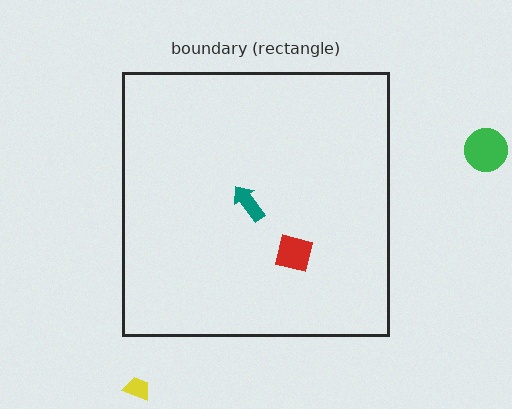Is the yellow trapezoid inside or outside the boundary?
Outside.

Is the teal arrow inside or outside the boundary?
Inside.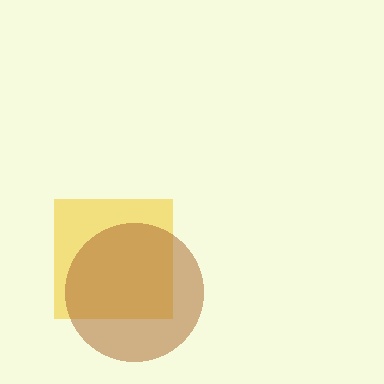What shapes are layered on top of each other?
The layered shapes are: a yellow square, a brown circle.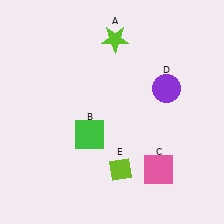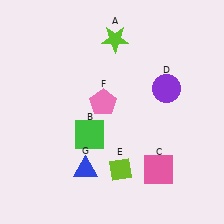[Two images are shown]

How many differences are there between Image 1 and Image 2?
There are 2 differences between the two images.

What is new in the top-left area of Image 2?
A pink pentagon (F) was added in the top-left area of Image 2.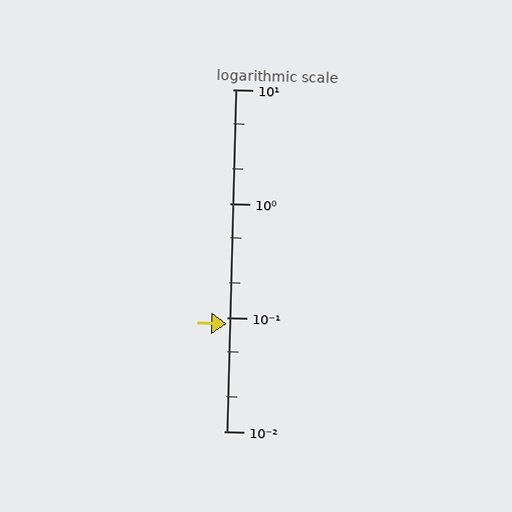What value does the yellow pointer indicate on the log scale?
The pointer indicates approximately 0.088.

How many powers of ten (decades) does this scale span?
The scale spans 3 decades, from 0.01 to 10.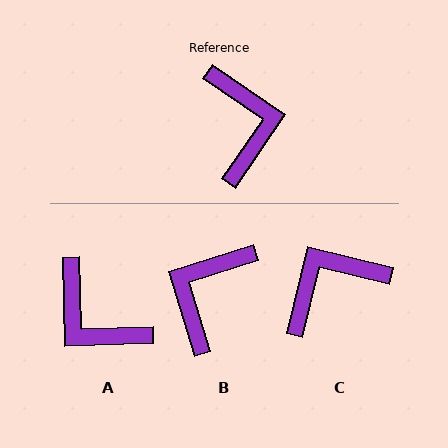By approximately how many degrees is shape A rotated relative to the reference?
Approximately 144 degrees clockwise.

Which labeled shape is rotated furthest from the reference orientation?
A, about 144 degrees away.